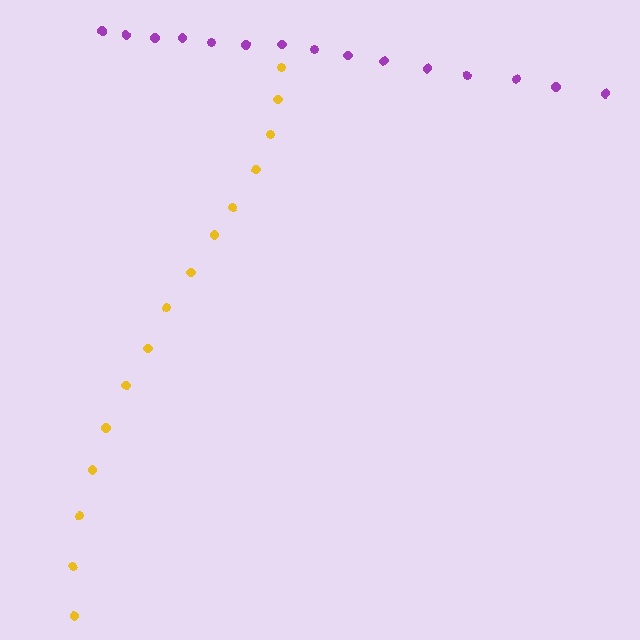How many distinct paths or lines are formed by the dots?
There are 2 distinct paths.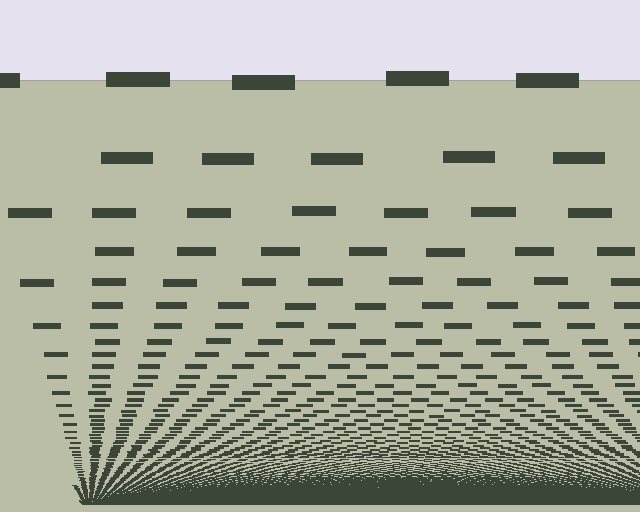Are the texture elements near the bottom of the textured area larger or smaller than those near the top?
Smaller. The gradient is inverted — elements near the bottom are smaller and denser.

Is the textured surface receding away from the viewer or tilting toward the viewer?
The surface appears to tilt toward the viewer. Texture elements get larger and sparser toward the top.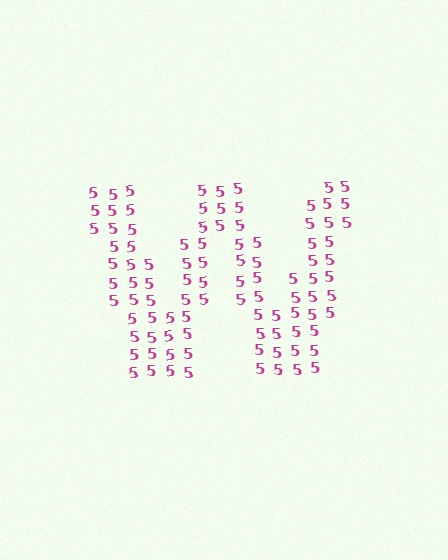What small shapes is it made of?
It is made of small digit 5's.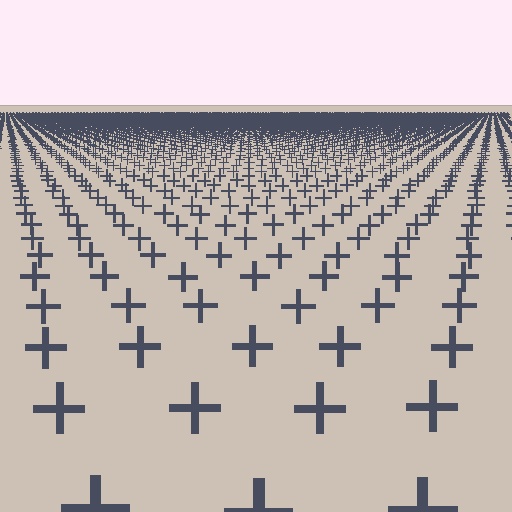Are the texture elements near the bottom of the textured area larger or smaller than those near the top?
Larger. Near the bottom, elements are closer to the viewer and appear at a bigger on-screen size.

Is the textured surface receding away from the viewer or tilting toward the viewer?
The surface is receding away from the viewer. Texture elements get smaller and denser toward the top.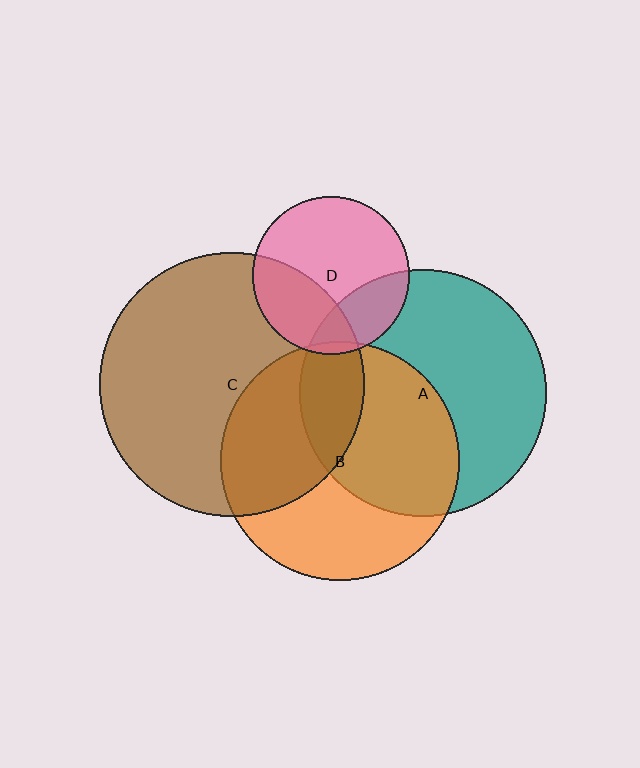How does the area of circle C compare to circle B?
Approximately 1.2 times.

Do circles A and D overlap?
Yes.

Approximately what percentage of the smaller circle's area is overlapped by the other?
Approximately 25%.